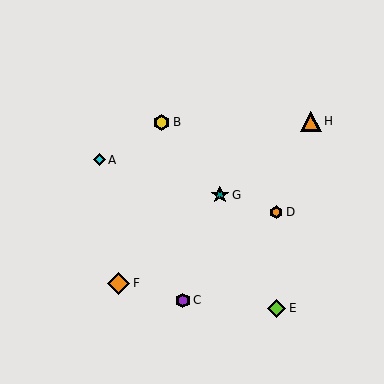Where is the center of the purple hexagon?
The center of the purple hexagon is at (183, 300).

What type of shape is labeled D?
Shape D is an orange hexagon.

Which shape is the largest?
The orange diamond (labeled F) is the largest.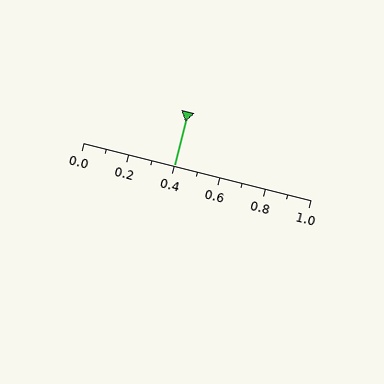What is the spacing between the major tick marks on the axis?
The major ticks are spaced 0.2 apart.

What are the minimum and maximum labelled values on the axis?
The axis runs from 0.0 to 1.0.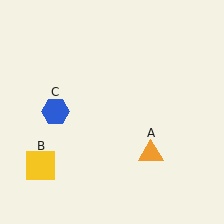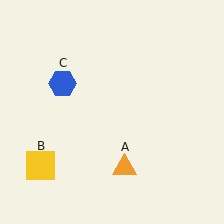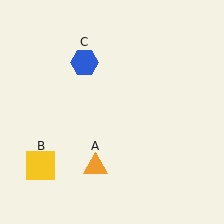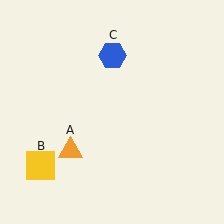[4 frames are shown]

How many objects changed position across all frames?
2 objects changed position: orange triangle (object A), blue hexagon (object C).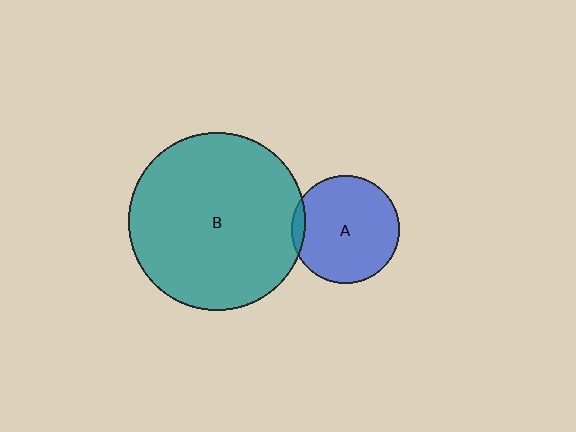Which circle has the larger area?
Circle B (teal).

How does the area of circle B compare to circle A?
Approximately 2.7 times.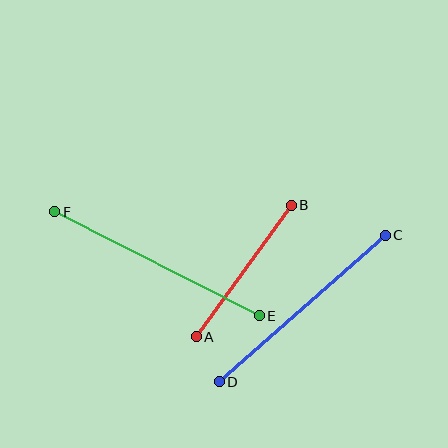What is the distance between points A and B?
The distance is approximately 162 pixels.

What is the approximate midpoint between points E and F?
The midpoint is at approximately (157, 264) pixels.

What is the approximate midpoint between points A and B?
The midpoint is at approximately (244, 271) pixels.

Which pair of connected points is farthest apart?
Points E and F are farthest apart.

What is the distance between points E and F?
The distance is approximately 229 pixels.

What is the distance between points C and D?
The distance is approximately 221 pixels.